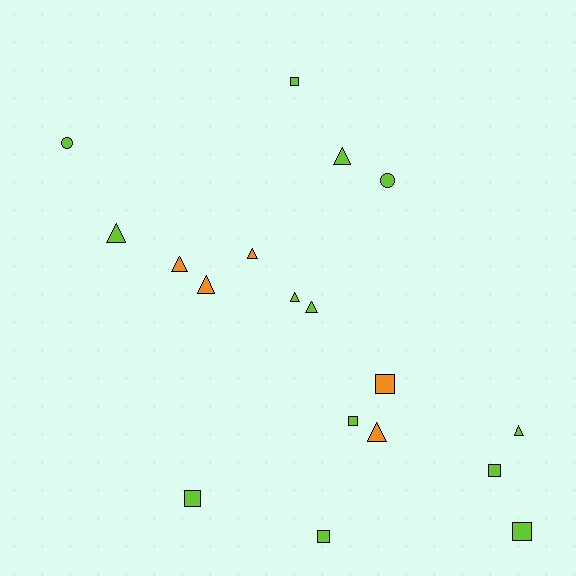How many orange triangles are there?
There are 4 orange triangles.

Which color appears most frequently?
Lime, with 13 objects.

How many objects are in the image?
There are 18 objects.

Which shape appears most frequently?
Triangle, with 9 objects.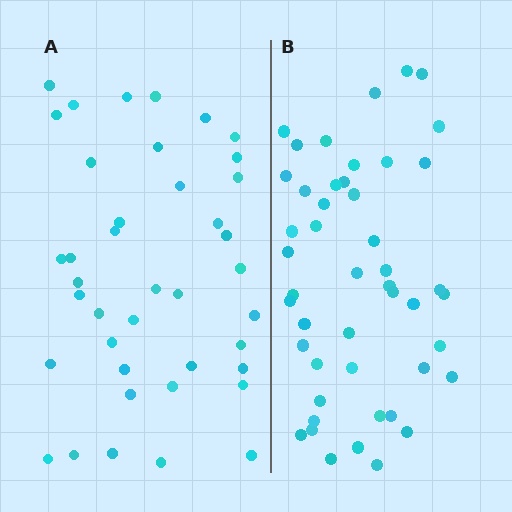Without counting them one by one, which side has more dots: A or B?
Region B (the right region) has more dots.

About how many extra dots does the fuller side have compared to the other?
Region B has roughly 8 or so more dots than region A.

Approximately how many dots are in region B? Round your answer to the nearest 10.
About 50 dots. (The exact count is 47, which rounds to 50.)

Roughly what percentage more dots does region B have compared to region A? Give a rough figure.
About 20% more.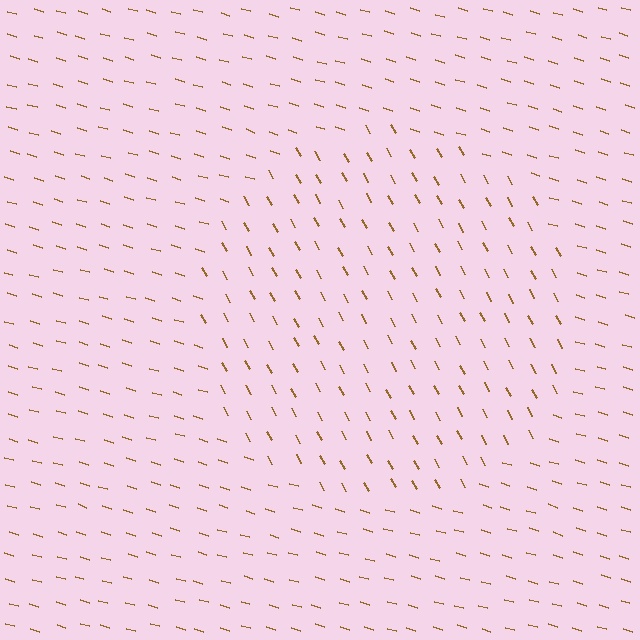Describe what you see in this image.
The image is filled with small brown line segments. A circle region in the image has lines oriented differently from the surrounding lines, creating a visible texture boundary.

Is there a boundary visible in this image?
Yes, there is a texture boundary formed by a change in line orientation.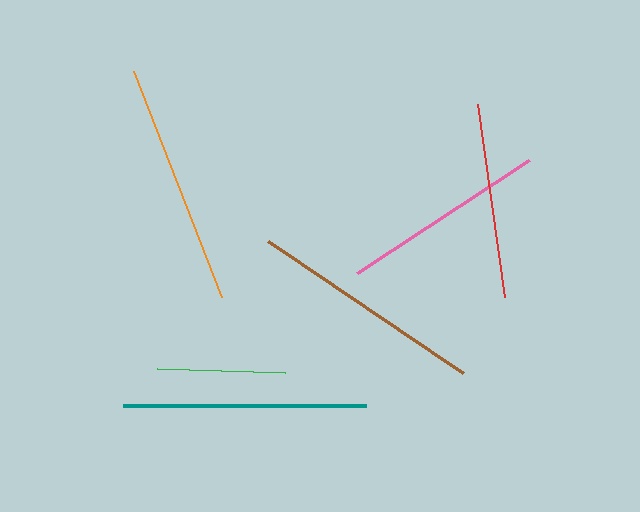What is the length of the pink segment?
The pink segment is approximately 206 pixels long.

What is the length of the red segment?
The red segment is approximately 195 pixels long.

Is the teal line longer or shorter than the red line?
The teal line is longer than the red line.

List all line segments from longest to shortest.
From longest to shortest: teal, orange, brown, pink, red, green.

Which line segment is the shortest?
The green line is the shortest at approximately 127 pixels.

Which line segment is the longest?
The teal line is the longest at approximately 243 pixels.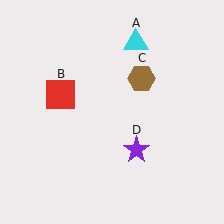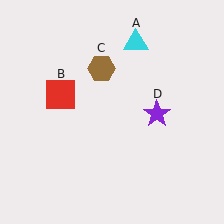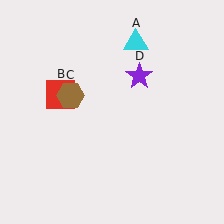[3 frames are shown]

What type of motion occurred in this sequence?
The brown hexagon (object C), purple star (object D) rotated counterclockwise around the center of the scene.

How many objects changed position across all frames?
2 objects changed position: brown hexagon (object C), purple star (object D).